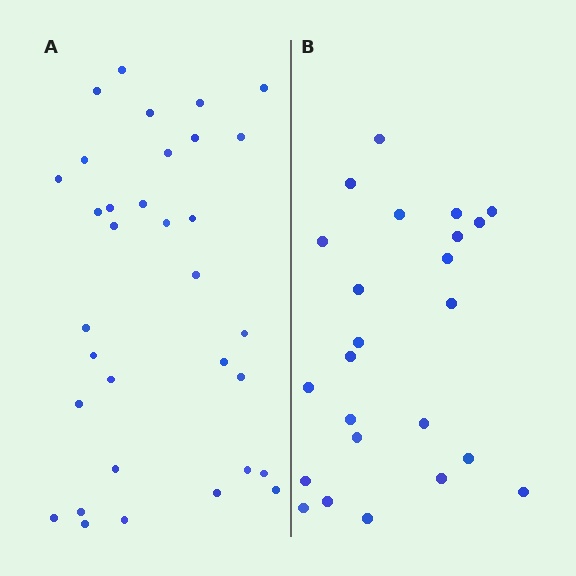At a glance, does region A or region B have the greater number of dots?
Region A (the left region) has more dots.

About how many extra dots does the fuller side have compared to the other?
Region A has roughly 8 or so more dots than region B.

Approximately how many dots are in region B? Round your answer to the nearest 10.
About 20 dots. (The exact count is 24, which rounds to 20.)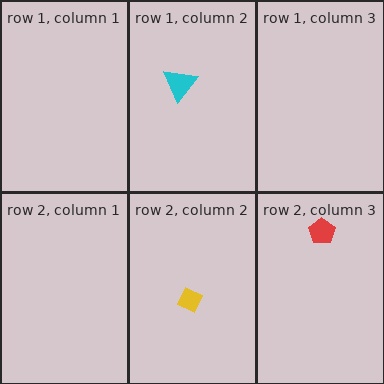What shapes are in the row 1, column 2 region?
The cyan triangle.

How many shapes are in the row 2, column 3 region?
1.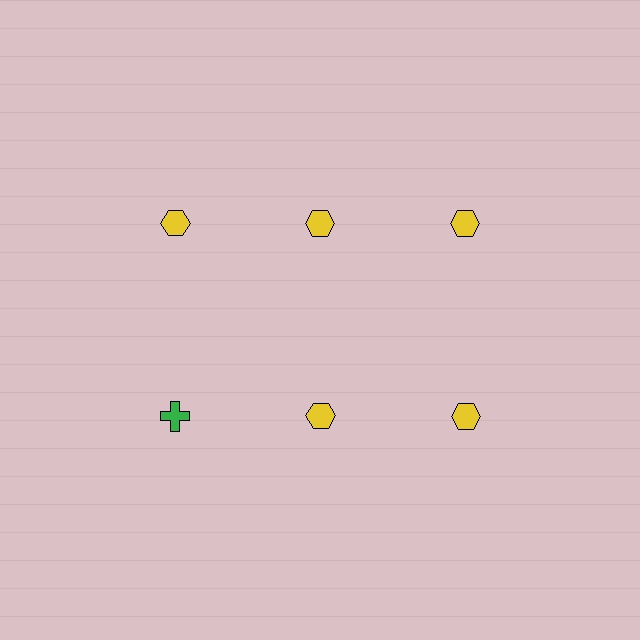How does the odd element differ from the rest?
It differs in both color (green instead of yellow) and shape (cross instead of hexagon).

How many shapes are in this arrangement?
There are 6 shapes arranged in a grid pattern.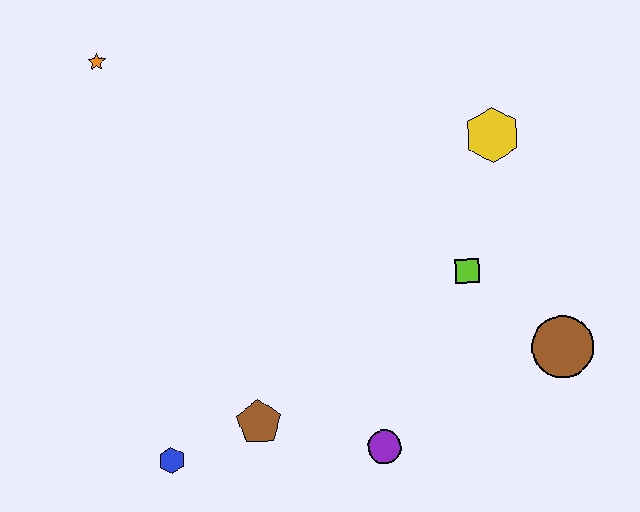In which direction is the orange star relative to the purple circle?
The orange star is above the purple circle.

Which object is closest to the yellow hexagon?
The lime square is closest to the yellow hexagon.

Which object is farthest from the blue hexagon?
The yellow hexagon is farthest from the blue hexagon.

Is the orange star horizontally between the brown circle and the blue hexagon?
No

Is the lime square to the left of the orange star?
No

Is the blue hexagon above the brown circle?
No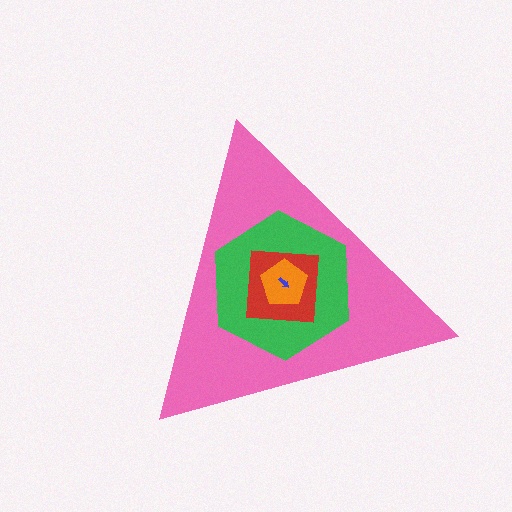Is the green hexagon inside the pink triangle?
Yes.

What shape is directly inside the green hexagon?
The red square.